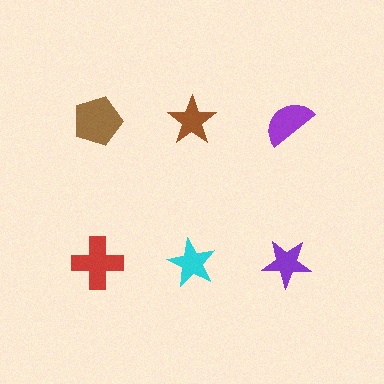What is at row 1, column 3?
A purple semicircle.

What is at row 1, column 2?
A brown star.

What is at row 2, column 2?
A cyan star.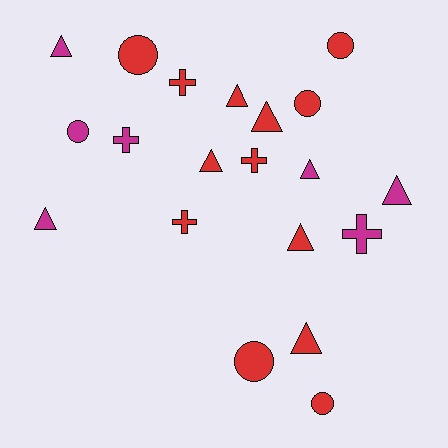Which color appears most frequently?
Red, with 13 objects.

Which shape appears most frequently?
Triangle, with 9 objects.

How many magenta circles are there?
There is 1 magenta circle.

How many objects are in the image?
There are 20 objects.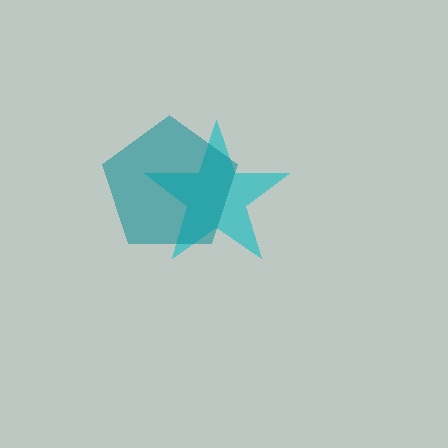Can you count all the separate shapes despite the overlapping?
Yes, there are 2 separate shapes.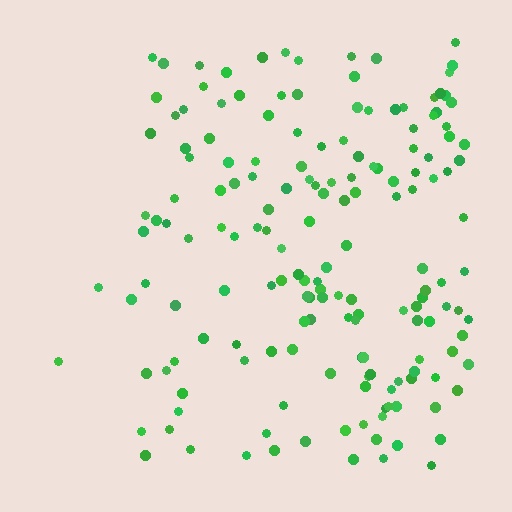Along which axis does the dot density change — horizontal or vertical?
Horizontal.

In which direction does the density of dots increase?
From left to right, with the right side densest.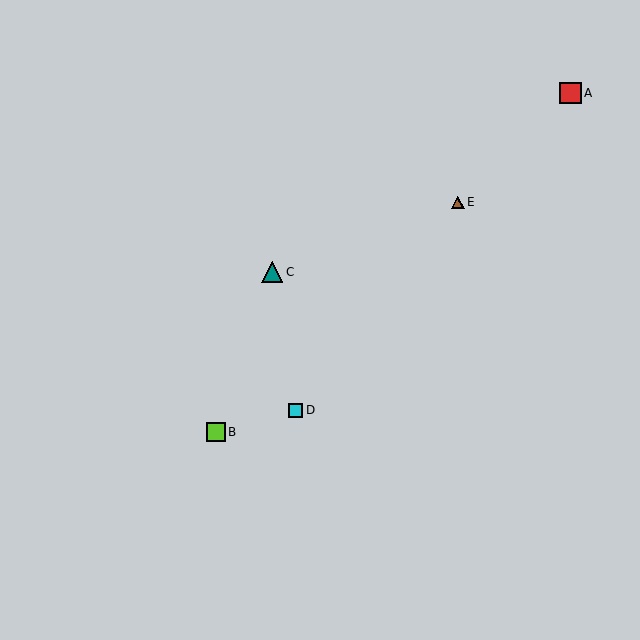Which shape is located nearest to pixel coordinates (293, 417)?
The cyan square (labeled D) at (295, 410) is nearest to that location.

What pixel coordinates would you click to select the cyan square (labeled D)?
Click at (295, 410) to select the cyan square D.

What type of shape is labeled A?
Shape A is a red square.